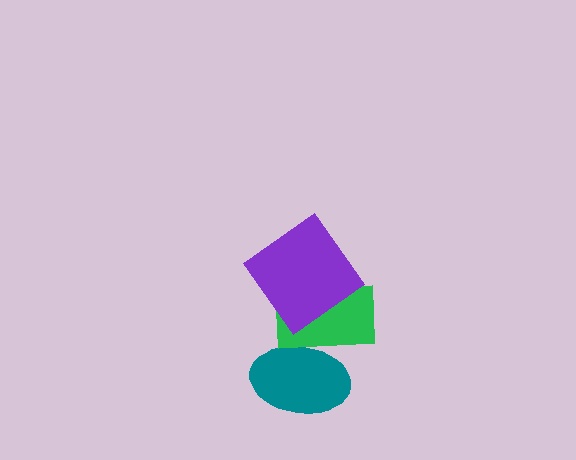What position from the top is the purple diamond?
The purple diamond is 1st from the top.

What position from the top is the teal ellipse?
The teal ellipse is 3rd from the top.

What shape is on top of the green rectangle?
The purple diamond is on top of the green rectangle.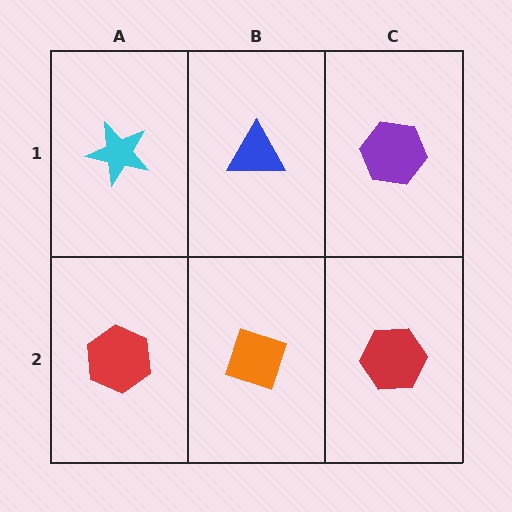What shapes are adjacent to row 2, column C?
A purple hexagon (row 1, column C), an orange diamond (row 2, column B).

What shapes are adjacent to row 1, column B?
An orange diamond (row 2, column B), a cyan star (row 1, column A), a purple hexagon (row 1, column C).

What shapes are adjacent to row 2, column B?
A blue triangle (row 1, column B), a red hexagon (row 2, column A), a red hexagon (row 2, column C).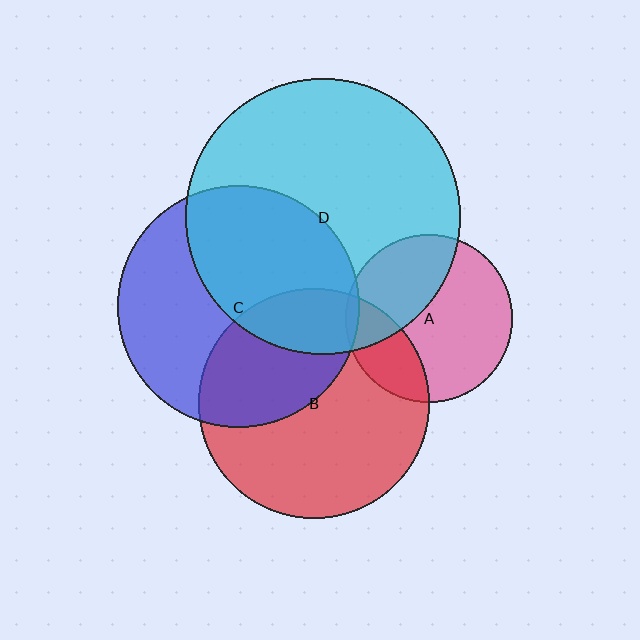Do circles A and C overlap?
Yes.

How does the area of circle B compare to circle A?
Approximately 1.9 times.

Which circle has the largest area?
Circle D (cyan).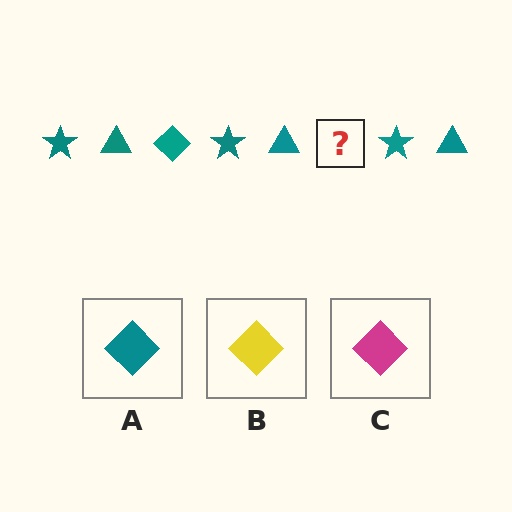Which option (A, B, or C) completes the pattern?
A.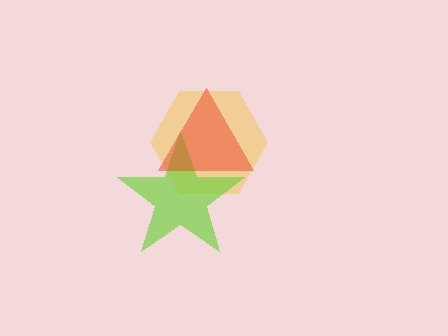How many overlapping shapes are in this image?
There are 3 overlapping shapes in the image.